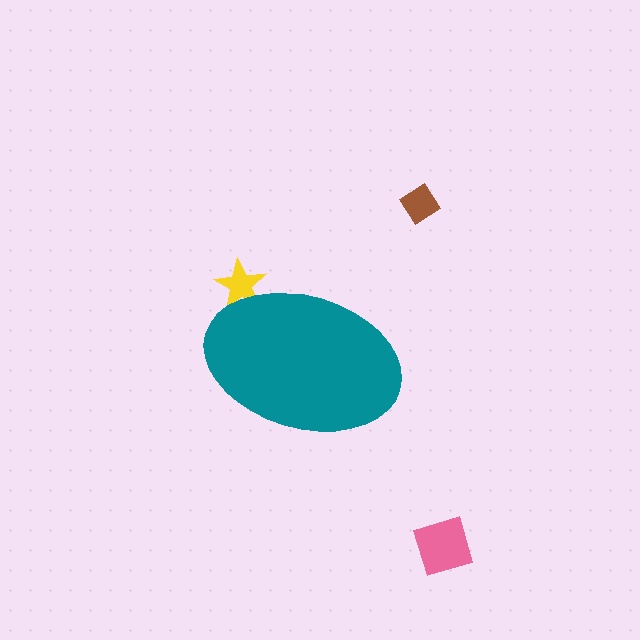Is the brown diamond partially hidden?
No, the brown diamond is fully visible.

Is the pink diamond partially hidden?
No, the pink diamond is fully visible.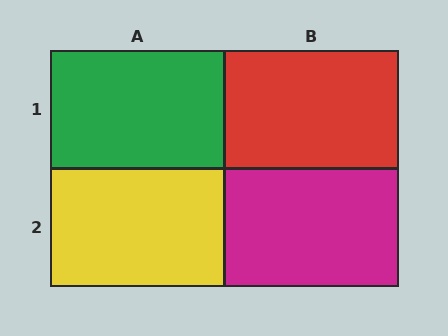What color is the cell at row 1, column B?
Red.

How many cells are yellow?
1 cell is yellow.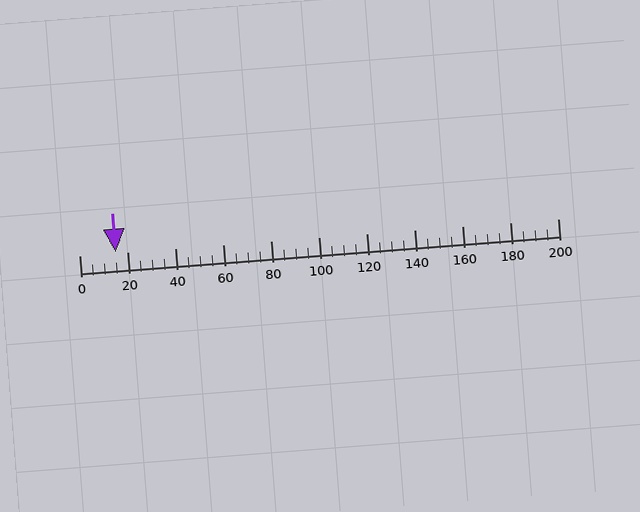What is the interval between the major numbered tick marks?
The major tick marks are spaced 20 units apart.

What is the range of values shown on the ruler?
The ruler shows values from 0 to 200.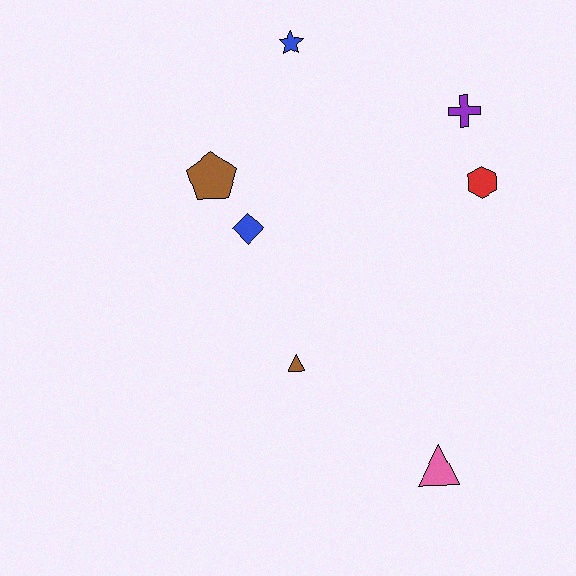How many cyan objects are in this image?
There are no cyan objects.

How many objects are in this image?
There are 7 objects.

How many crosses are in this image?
There is 1 cross.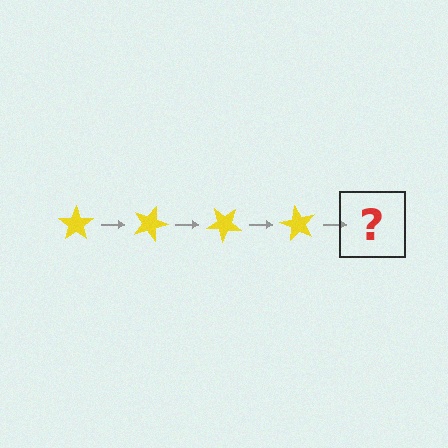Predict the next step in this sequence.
The next step is a yellow star rotated 80 degrees.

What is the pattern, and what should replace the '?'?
The pattern is that the star rotates 20 degrees each step. The '?' should be a yellow star rotated 80 degrees.